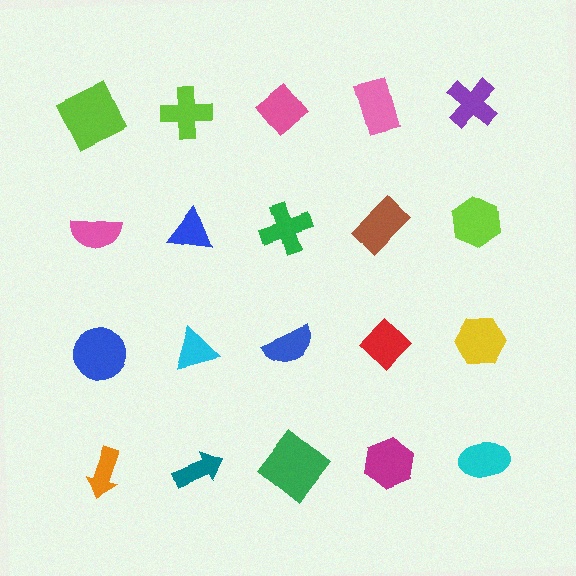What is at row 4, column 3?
A green diamond.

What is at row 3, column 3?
A blue semicircle.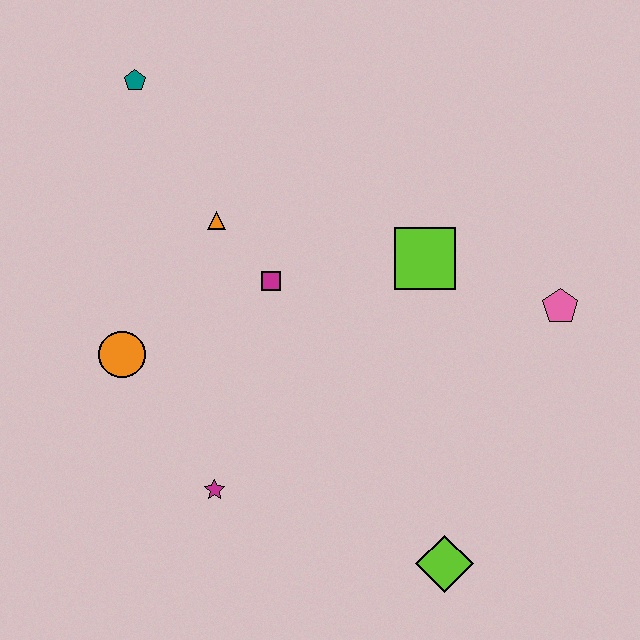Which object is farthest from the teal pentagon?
The lime diamond is farthest from the teal pentagon.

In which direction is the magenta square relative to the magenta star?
The magenta square is above the magenta star.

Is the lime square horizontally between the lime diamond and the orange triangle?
Yes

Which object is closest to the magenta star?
The orange circle is closest to the magenta star.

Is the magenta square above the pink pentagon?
Yes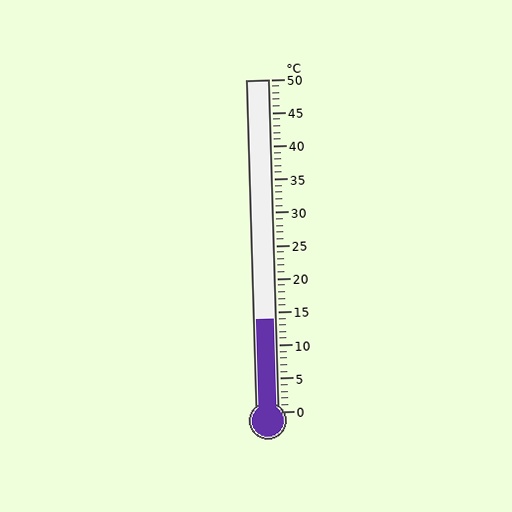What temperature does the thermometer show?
The thermometer shows approximately 14°C.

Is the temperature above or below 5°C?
The temperature is above 5°C.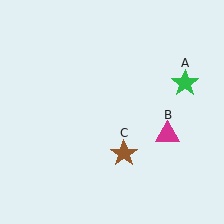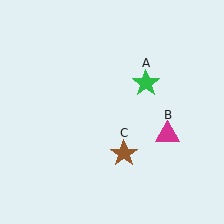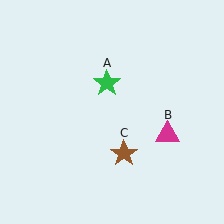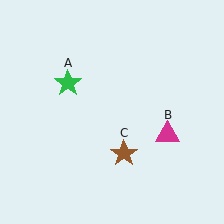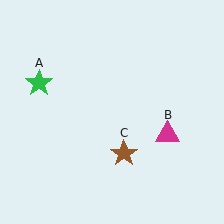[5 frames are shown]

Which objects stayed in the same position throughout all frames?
Magenta triangle (object B) and brown star (object C) remained stationary.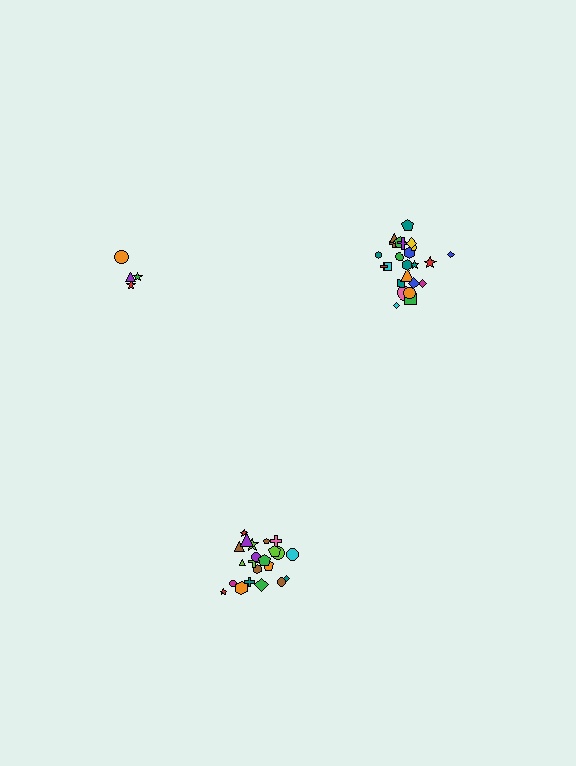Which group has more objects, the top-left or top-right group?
The top-right group.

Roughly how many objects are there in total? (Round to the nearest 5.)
Roughly 50 objects in total.